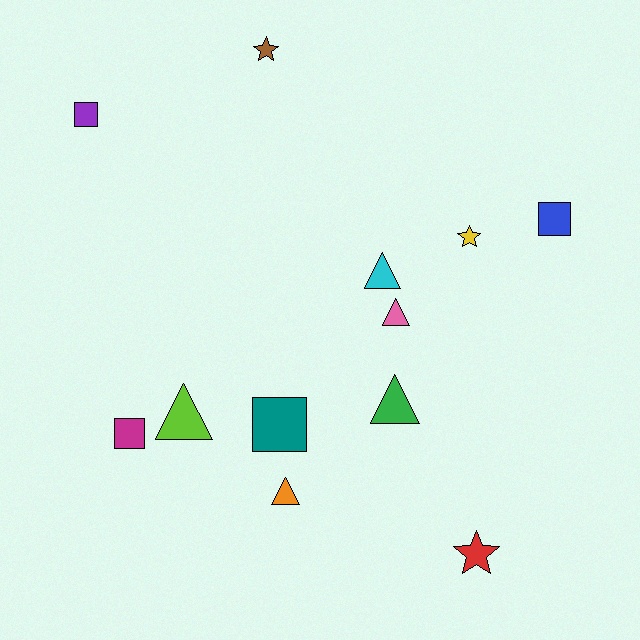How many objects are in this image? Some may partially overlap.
There are 12 objects.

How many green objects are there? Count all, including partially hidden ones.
There is 1 green object.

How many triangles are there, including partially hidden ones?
There are 5 triangles.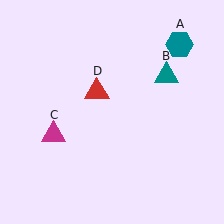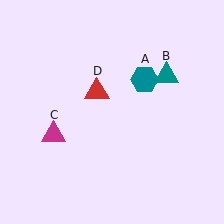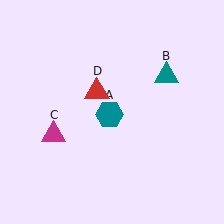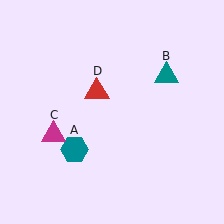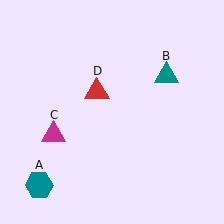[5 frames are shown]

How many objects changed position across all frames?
1 object changed position: teal hexagon (object A).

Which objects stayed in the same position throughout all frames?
Teal triangle (object B) and magenta triangle (object C) and red triangle (object D) remained stationary.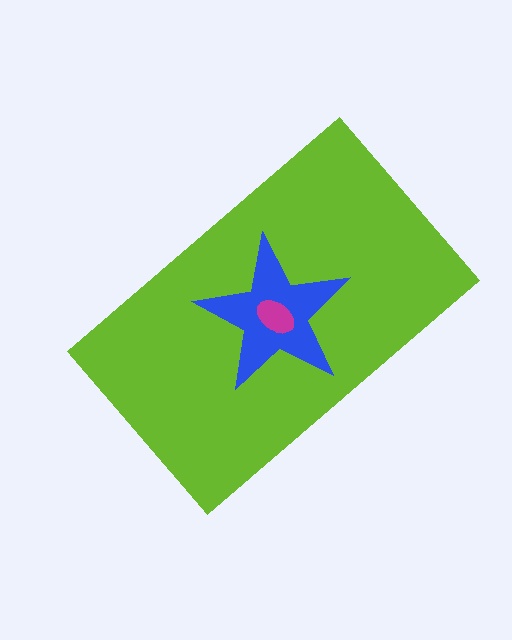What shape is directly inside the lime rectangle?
The blue star.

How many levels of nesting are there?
3.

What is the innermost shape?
The magenta ellipse.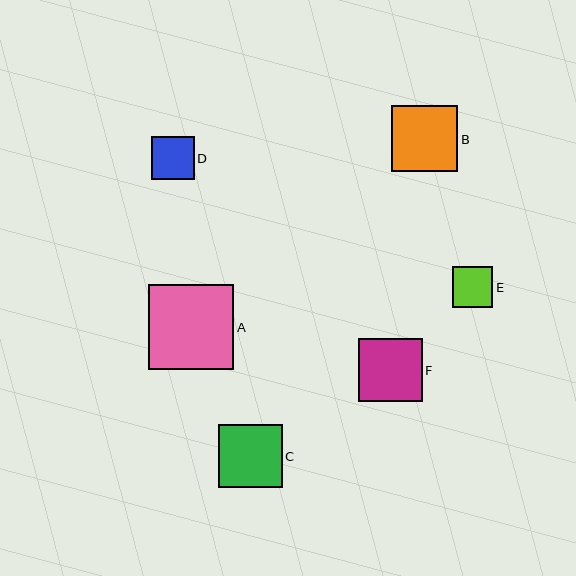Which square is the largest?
Square A is the largest with a size of approximately 85 pixels.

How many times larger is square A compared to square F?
Square A is approximately 1.3 times the size of square F.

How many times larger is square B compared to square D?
Square B is approximately 1.6 times the size of square D.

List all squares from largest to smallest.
From largest to smallest: A, B, F, C, D, E.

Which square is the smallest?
Square E is the smallest with a size of approximately 41 pixels.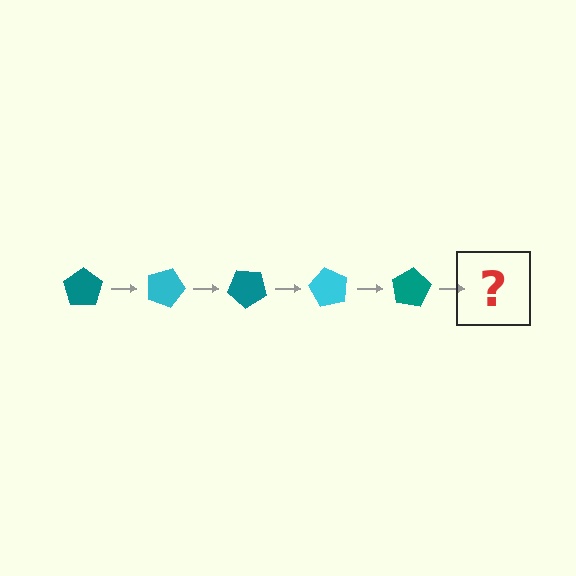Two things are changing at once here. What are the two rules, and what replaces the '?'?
The two rules are that it rotates 20 degrees each step and the color cycles through teal and cyan. The '?' should be a cyan pentagon, rotated 100 degrees from the start.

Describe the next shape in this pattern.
It should be a cyan pentagon, rotated 100 degrees from the start.